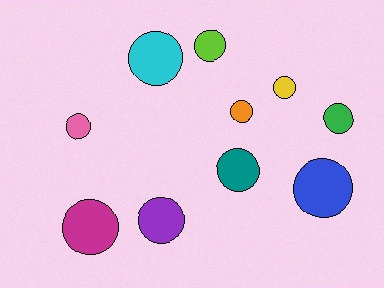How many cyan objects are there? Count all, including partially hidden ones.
There is 1 cyan object.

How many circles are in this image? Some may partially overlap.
There are 10 circles.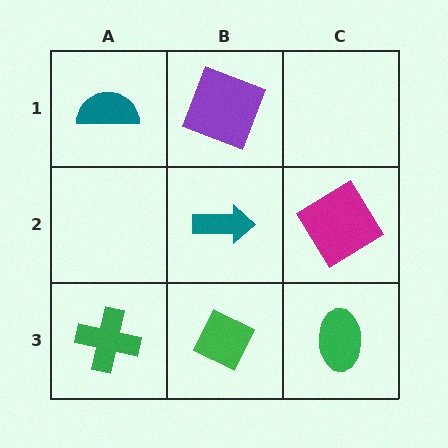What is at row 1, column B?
A purple square.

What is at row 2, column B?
A teal arrow.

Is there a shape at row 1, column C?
No, that cell is empty.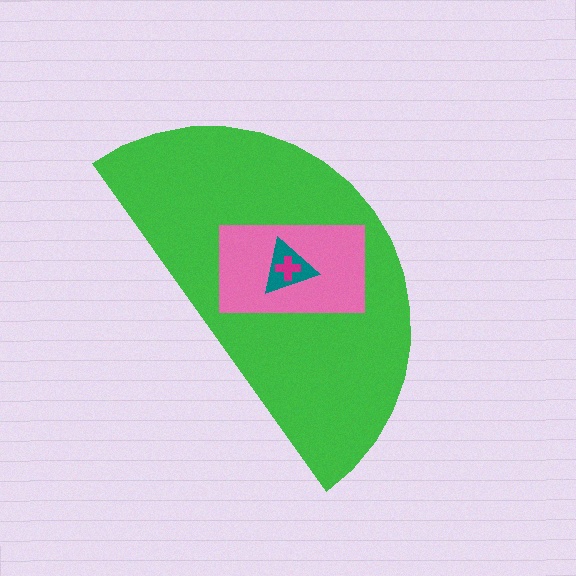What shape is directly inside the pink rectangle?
The teal triangle.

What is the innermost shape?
The magenta cross.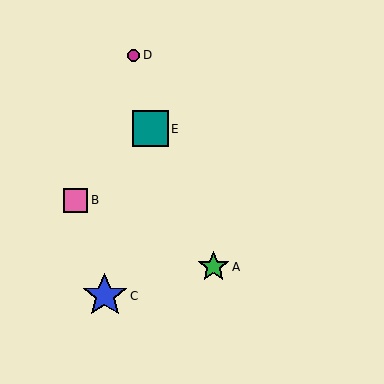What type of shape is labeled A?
Shape A is a green star.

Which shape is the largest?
The blue star (labeled C) is the largest.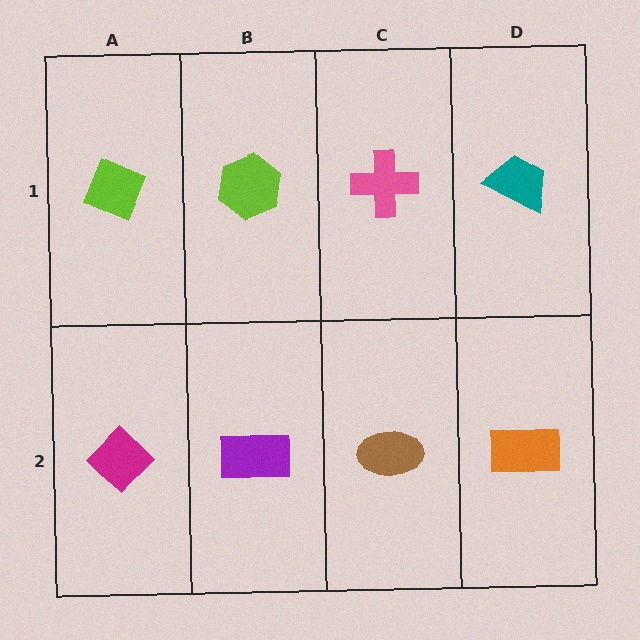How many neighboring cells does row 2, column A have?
2.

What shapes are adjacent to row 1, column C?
A brown ellipse (row 2, column C), a lime hexagon (row 1, column B), a teal trapezoid (row 1, column D).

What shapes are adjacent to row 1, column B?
A purple rectangle (row 2, column B), a lime diamond (row 1, column A), a pink cross (row 1, column C).